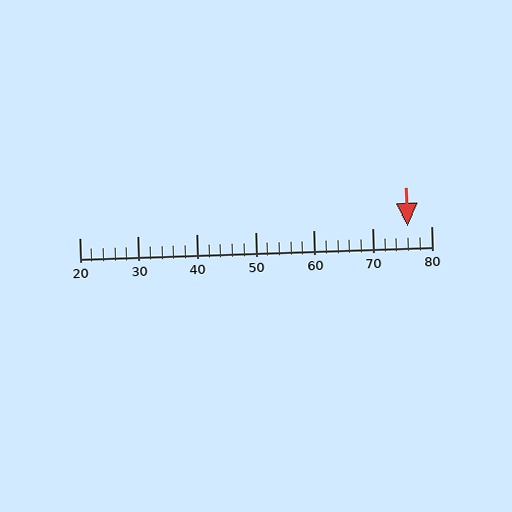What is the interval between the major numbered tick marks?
The major tick marks are spaced 10 units apart.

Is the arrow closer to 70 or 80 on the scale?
The arrow is closer to 80.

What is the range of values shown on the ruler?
The ruler shows values from 20 to 80.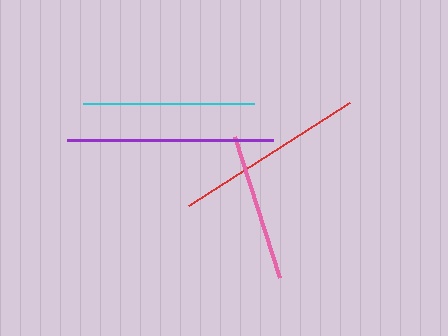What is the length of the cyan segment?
The cyan segment is approximately 171 pixels long.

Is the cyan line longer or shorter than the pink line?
The cyan line is longer than the pink line.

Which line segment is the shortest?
The pink line is the shortest at approximately 148 pixels.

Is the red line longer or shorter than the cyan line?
The red line is longer than the cyan line.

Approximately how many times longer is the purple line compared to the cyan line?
The purple line is approximately 1.2 times the length of the cyan line.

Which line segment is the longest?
The purple line is the longest at approximately 206 pixels.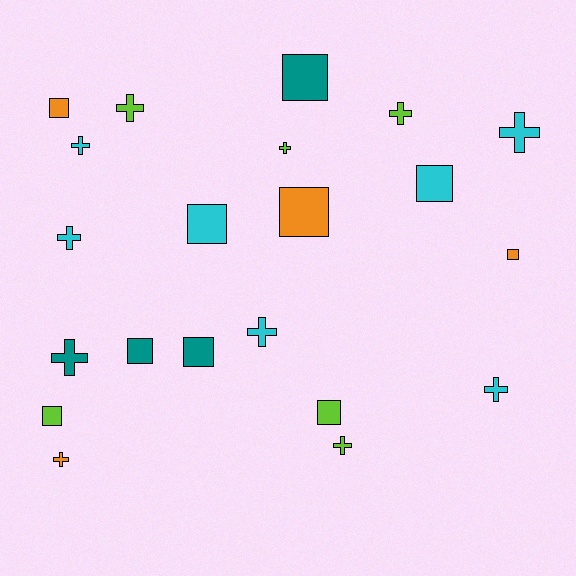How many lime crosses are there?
There are 4 lime crosses.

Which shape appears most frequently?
Cross, with 11 objects.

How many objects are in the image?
There are 21 objects.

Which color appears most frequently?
Cyan, with 7 objects.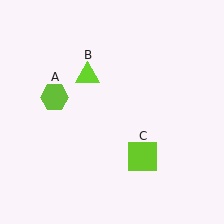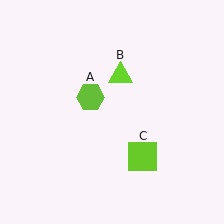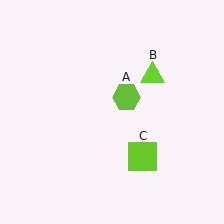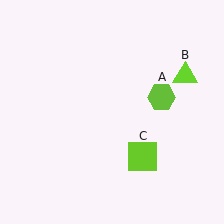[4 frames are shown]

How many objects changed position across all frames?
2 objects changed position: lime hexagon (object A), lime triangle (object B).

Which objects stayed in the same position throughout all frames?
Lime square (object C) remained stationary.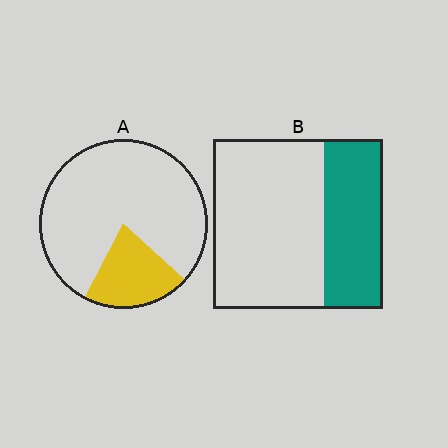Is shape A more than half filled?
No.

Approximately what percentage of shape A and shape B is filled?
A is approximately 20% and B is approximately 35%.